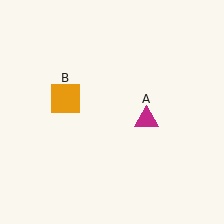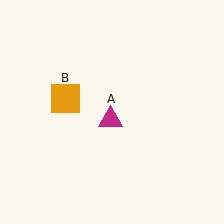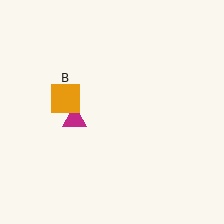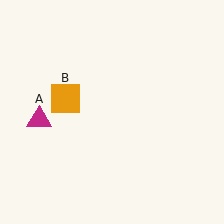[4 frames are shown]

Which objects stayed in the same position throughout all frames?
Orange square (object B) remained stationary.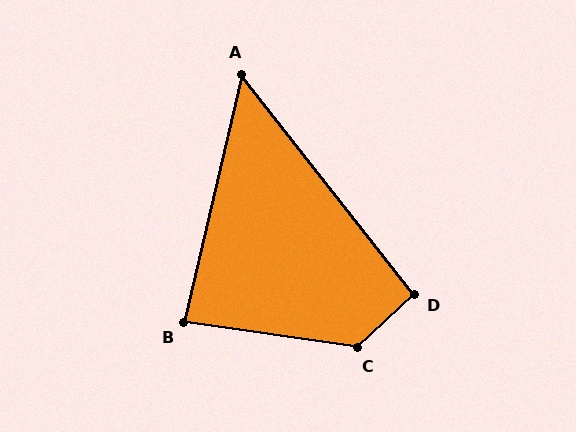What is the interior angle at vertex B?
Approximately 85 degrees (approximately right).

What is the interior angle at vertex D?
Approximately 95 degrees (approximately right).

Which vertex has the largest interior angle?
C, at approximately 129 degrees.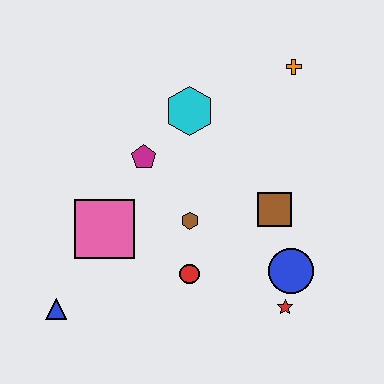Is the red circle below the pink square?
Yes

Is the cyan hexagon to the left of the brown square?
Yes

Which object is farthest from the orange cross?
The blue triangle is farthest from the orange cross.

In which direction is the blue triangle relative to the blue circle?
The blue triangle is to the left of the blue circle.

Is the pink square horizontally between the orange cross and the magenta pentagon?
No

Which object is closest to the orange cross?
The cyan hexagon is closest to the orange cross.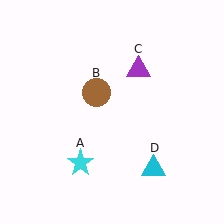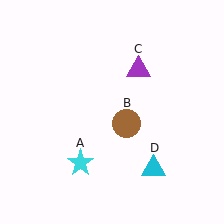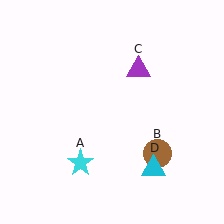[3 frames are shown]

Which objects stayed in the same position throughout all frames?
Cyan star (object A) and purple triangle (object C) and cyan triangle (object D) remained stationary.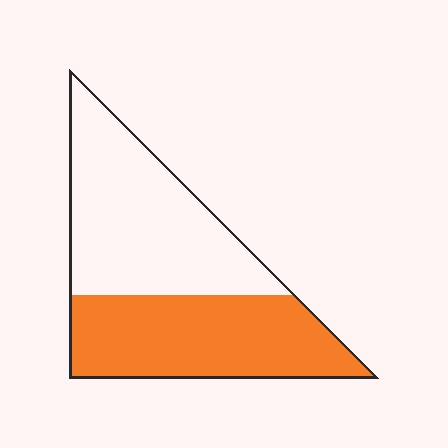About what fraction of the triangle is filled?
About one half (1/2).